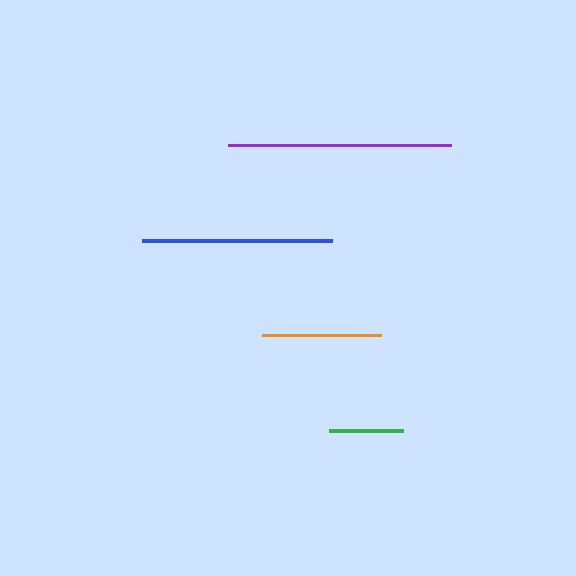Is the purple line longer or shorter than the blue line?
The purple line is longer than the blue line.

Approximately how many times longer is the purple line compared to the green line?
The purple line is approximately 3.0 times the length of the green line.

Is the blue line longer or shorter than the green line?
The blue line is longer than the green line.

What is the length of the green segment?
The green segment is approximately 74 pixels long.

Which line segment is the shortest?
The green line is the shortest at approximately 74 pixels.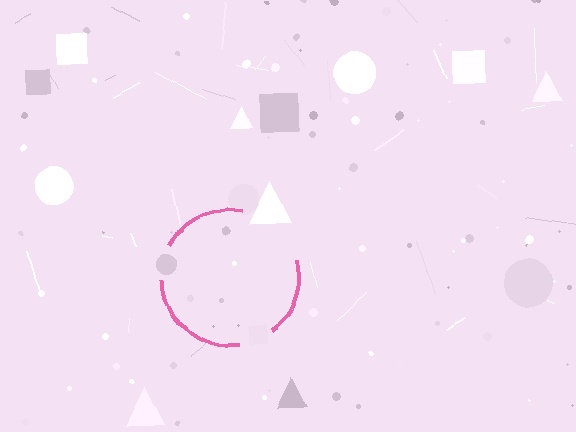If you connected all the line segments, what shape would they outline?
They would outline a circle.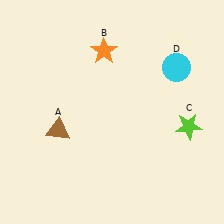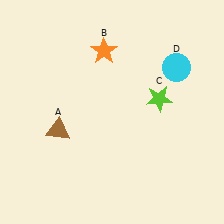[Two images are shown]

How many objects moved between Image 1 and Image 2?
1 object moved between the two images.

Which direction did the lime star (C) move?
The lime star (C) moved left.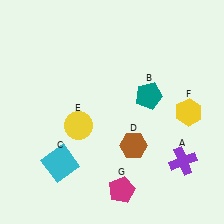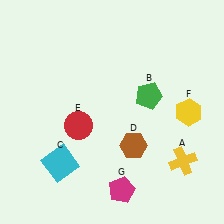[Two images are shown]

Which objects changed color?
A changed from purple to yellow. B changed from teal to green. E changed from yellow to red.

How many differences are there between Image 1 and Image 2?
There are 3 differences between the two images.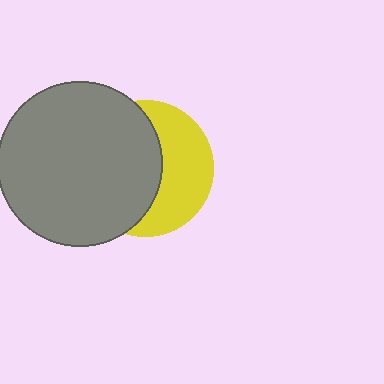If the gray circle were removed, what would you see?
You would see the complete yellow circle.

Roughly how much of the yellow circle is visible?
A small part of it is visible (roughly 44%).